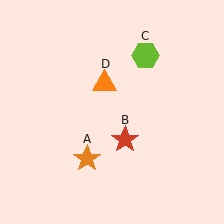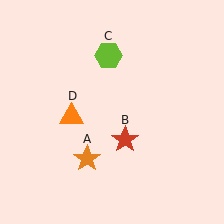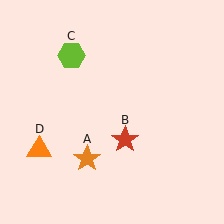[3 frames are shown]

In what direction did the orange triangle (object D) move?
The orange triangle (object D) moved down and to the left.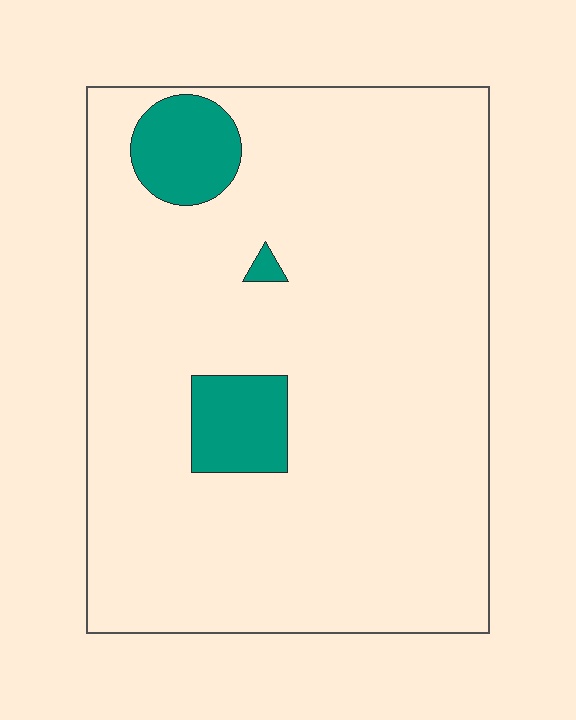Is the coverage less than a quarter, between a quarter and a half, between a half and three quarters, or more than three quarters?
Less than a quarter.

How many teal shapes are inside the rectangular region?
3.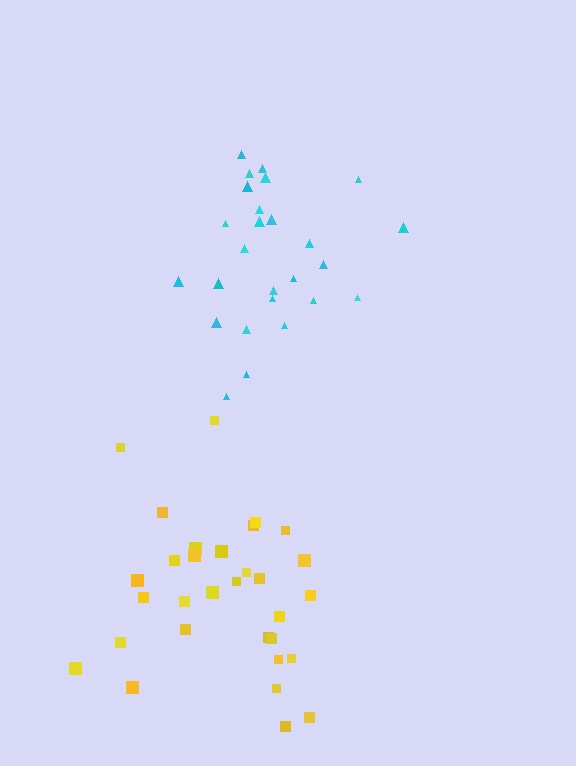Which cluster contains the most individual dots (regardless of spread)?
Yellow (31).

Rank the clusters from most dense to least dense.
cyan, yellow.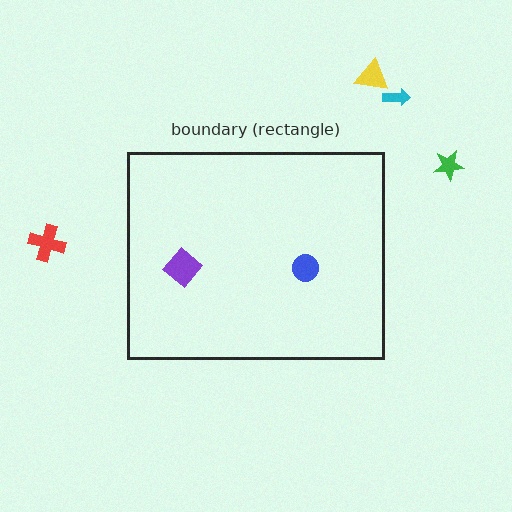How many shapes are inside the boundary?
2 inside, 4 outside.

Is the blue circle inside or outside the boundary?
Inside.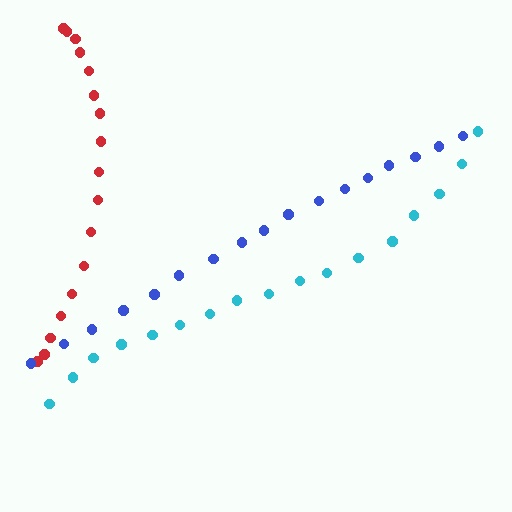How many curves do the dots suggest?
There are 3 distinct paths.